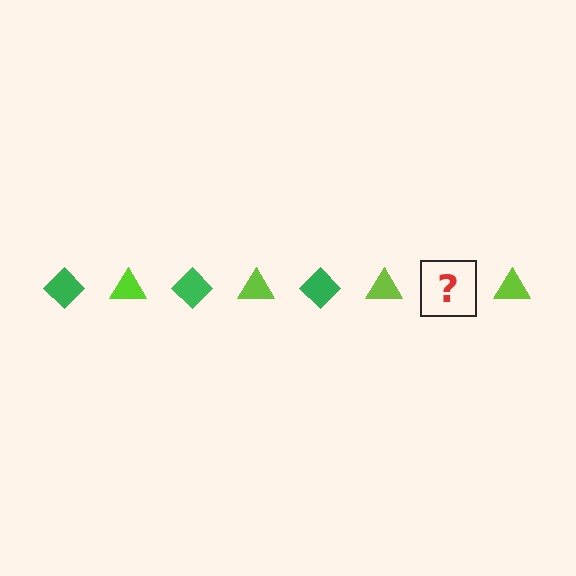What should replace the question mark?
The question mark should be replaced with a green diamond.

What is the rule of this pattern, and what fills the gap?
The rule is that the pattern alternates between green diamond and lime triangle. The gap should be filled with a green diamond.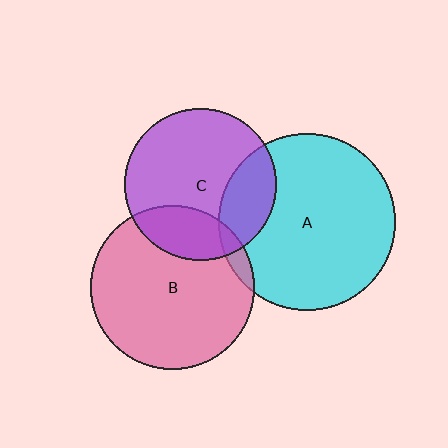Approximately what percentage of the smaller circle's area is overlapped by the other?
Approximately 25%.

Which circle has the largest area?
Circle A (cyan).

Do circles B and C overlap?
Yes.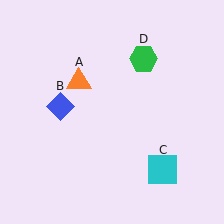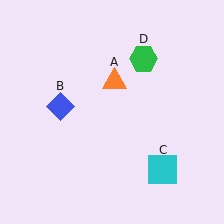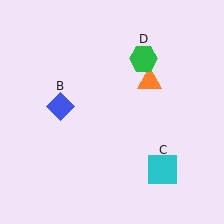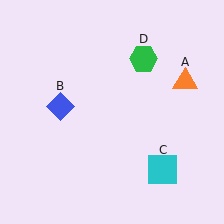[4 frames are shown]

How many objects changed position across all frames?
1 object changed position: orange triangle (object A).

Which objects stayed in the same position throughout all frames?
Blue diamond (object B) and cyan square (object C) and green hexagon (object D) remained stationary.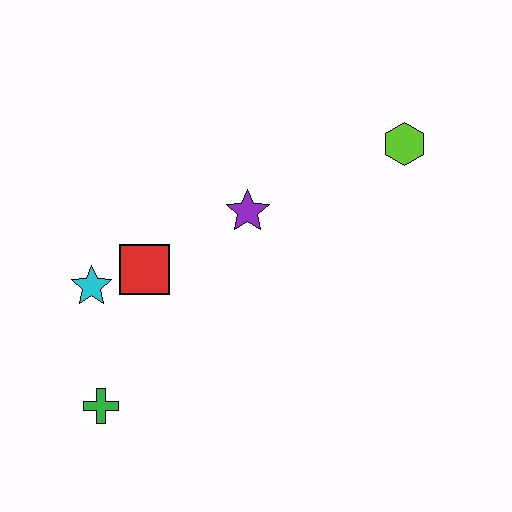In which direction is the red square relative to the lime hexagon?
The red square is to the left of the lime hexagon.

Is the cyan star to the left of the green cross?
Yes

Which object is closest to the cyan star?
The red square is closest to the cyan star.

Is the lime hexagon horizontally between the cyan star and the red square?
No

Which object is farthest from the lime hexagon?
The green cross is farthest from the lime hexagon.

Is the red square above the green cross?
Yes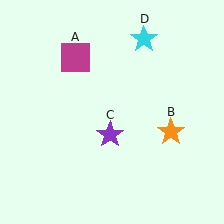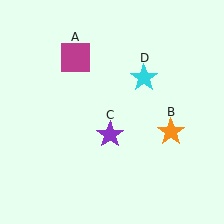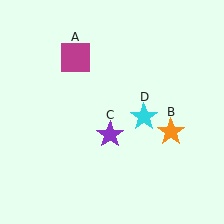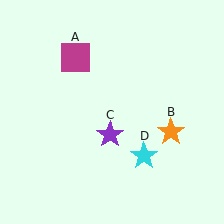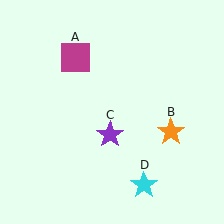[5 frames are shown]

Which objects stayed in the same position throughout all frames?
Magenta square (object A) and orange star (object B) and purple star (object C) remained stationary.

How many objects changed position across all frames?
1 object changed position: cyan star (object D).